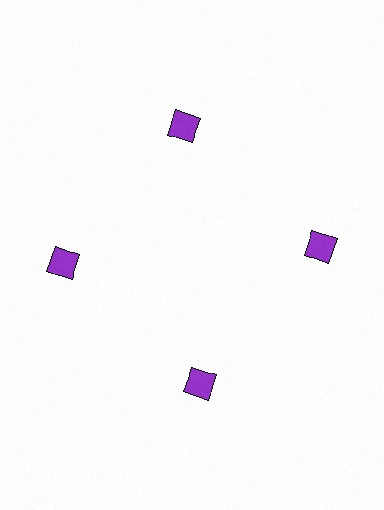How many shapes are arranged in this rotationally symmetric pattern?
There are 4 shapes, arranged in 4 groups of 1.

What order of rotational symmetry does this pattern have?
This pattern has 4-fold rotational symmetry.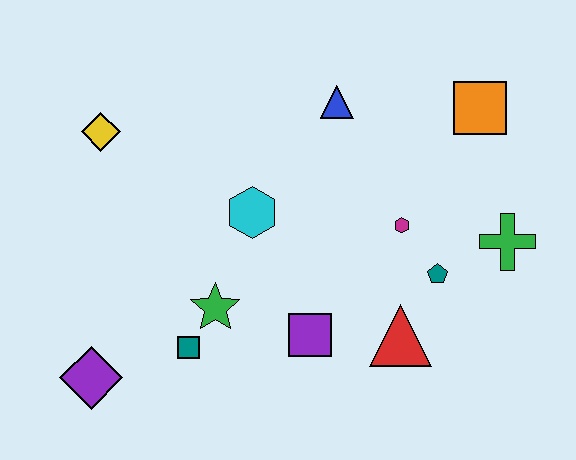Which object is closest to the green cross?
The teal pentagon is closest to the green cross.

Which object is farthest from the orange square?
The purple diamond is farthest from the orange square.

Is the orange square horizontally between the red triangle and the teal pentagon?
No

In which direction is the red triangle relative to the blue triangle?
The red triangle is below the blue triangle.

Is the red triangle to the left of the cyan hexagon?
No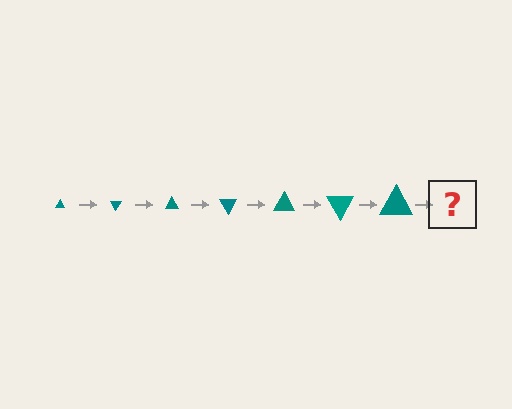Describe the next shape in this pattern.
It should be a triangle, larger than the previous one and rotated 420 degrees from the start.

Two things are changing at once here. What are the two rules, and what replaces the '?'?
The two rules are that the triangle grows larger each step and it rotates 60 degrees each step. The '?' should be a triangle, larger than the previous one and rotated 420 degrees from the start.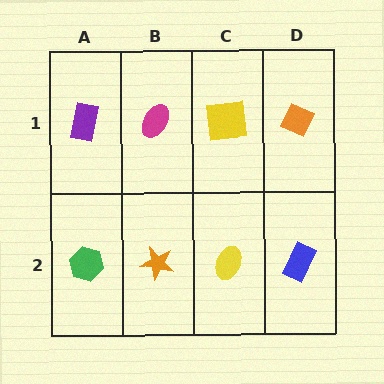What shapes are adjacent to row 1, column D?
A blue rectangle (row 2, column D), a yellow square (row 1, column C).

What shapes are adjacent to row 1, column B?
An orange star (row 2, column B), a purple rectangle (row 1, column A), a yellow square (row 1, column C).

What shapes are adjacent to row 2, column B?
A magenta ellipse (row 1, column B), a green hexagon (row 2, column A), a yellow ellipse (row 2, column C).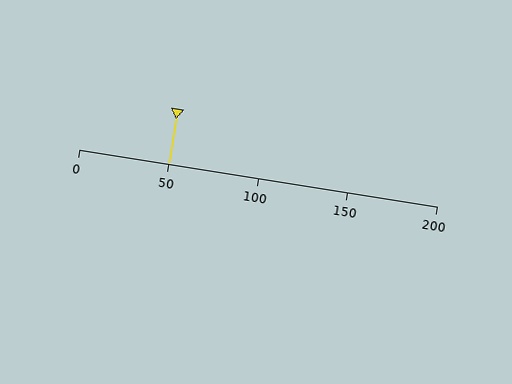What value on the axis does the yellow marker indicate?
The marker indicates approximately 50.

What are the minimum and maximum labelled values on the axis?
The axis runs from 0 to 200.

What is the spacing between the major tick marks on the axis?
The major ticks are spaced 50 apart.